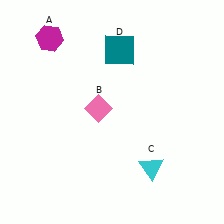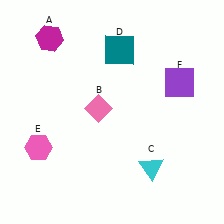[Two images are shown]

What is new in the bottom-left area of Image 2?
A pink hexagon (E) was added in the bottom-left area of Image 2.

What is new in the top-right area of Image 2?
A purple square (F) was added in the top-right area of Image 2.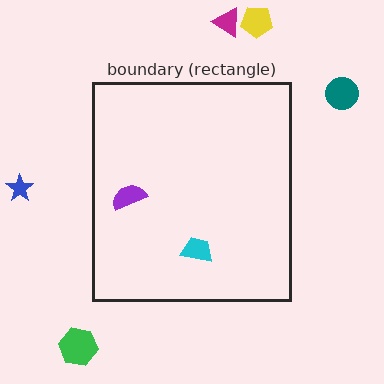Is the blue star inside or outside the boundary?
Outside.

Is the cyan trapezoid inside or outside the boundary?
Inside.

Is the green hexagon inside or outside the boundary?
Outside.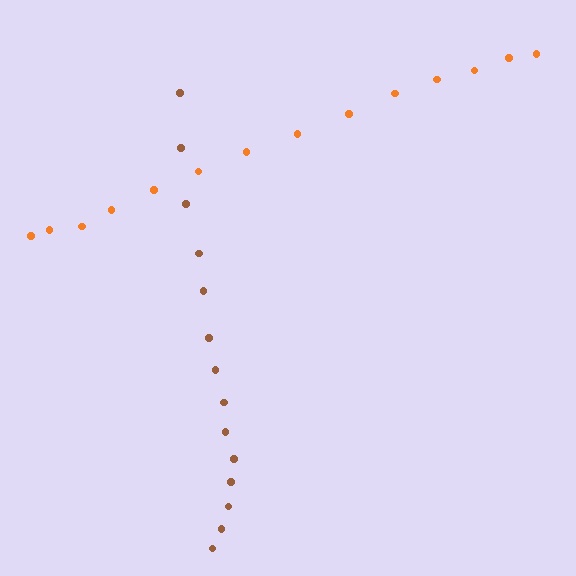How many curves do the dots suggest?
There are 2 distinct paths.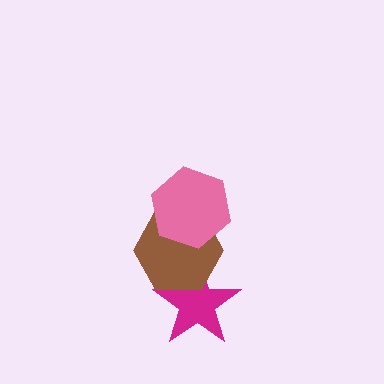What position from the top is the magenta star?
The magenta star is 3rd from the top.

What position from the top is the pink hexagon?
The pink hexagon is 1st from the top.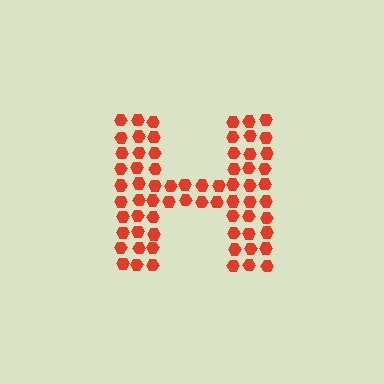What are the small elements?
The small elements are hexagons.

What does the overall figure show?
The overall figure shows the letter H.